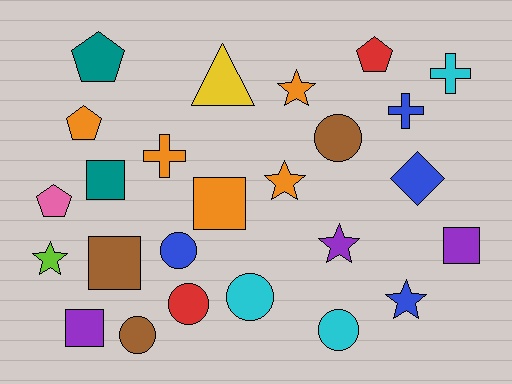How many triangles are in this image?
There is 1 triangle.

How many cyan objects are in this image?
There are 3 cyan objects.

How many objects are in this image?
There are 25 objects.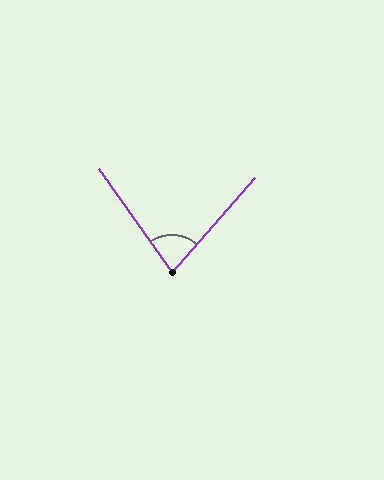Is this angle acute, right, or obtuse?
It is acute.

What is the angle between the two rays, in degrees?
Approximately 76 degrees.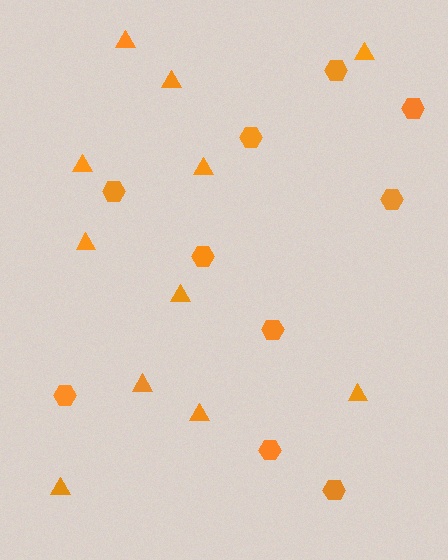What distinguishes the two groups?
There are 2 groups: one group of triangles (11) and one group of hexagons (10).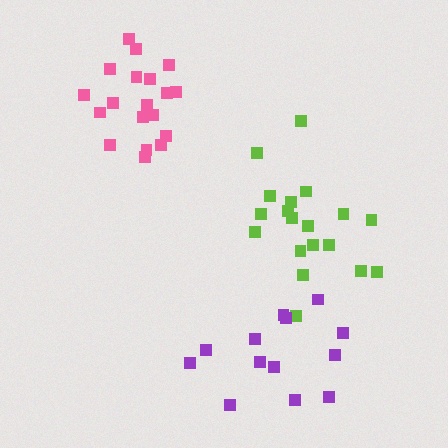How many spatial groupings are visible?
There are 3 spatial groupings.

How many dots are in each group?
Group 1: 19 dots, Group 2: 13 dots, Group 3: 19 dots (51 total).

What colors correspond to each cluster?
The clusters are colored: lime, purple, pink.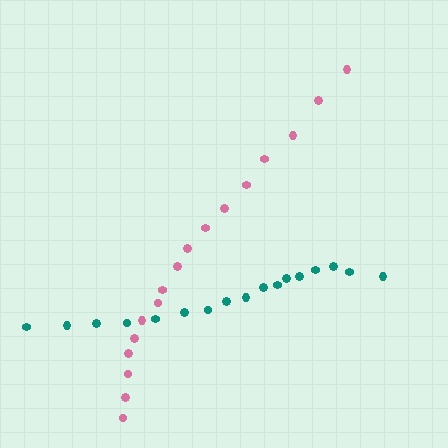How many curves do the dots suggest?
There are 2 distinct paths.